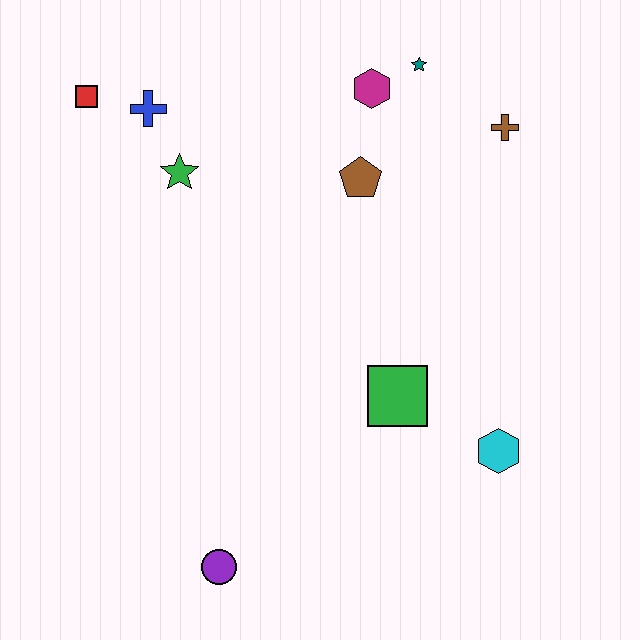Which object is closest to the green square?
The cyan hexagon is closest to the green square.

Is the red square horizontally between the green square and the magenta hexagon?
No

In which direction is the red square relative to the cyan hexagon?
The red square is to the left of the cyan hexagon.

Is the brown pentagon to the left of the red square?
No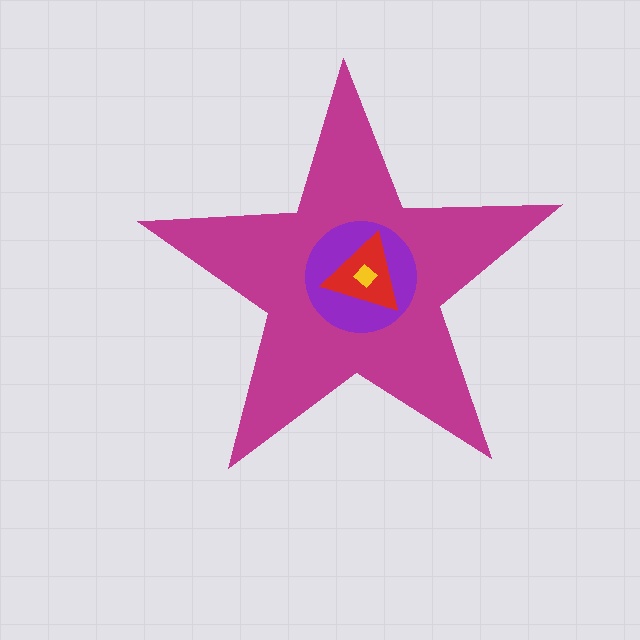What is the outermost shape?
The magenta star.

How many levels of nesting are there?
4.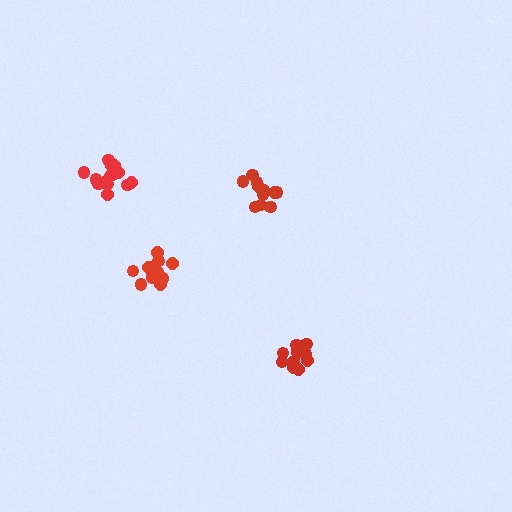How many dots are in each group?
Group 1: 11 dots, Group 2: 15 dots, Group 3: 12 dots, Group 4: 14 dots (52 total).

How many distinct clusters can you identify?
There are 4 distinct clusters.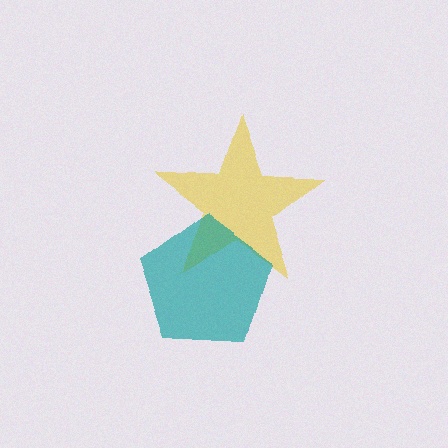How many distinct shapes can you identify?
There are 2 distinct shapes: a yellow star, a teal pentagon.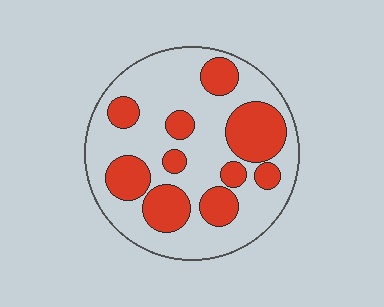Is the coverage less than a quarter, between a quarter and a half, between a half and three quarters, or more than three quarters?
Between a quarter and a half.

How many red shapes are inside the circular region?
10.